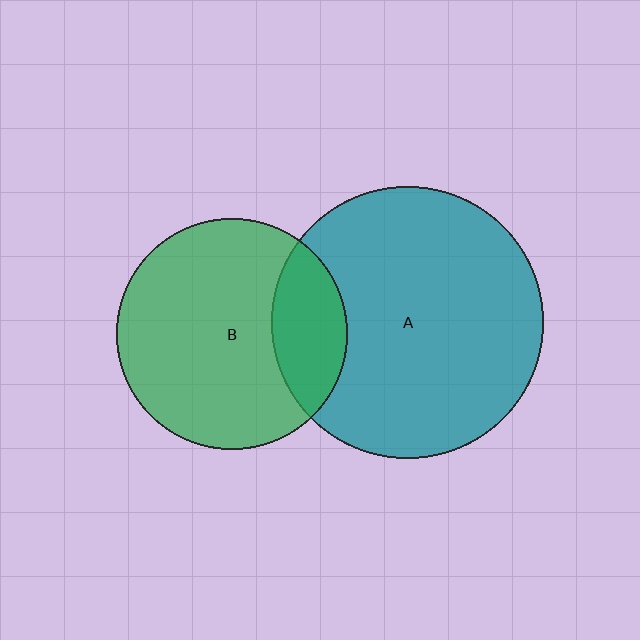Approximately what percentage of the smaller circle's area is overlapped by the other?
Approximately 20%.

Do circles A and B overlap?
Yes.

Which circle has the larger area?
Circle A (teal).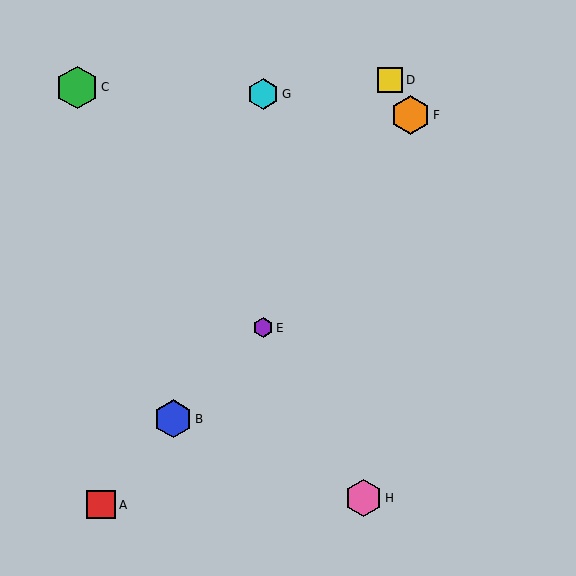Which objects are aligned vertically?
Objects E, G are aligned vertically.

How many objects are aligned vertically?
2 objects (E, G) are aligned vertically.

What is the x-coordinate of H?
Object H is at x≈363.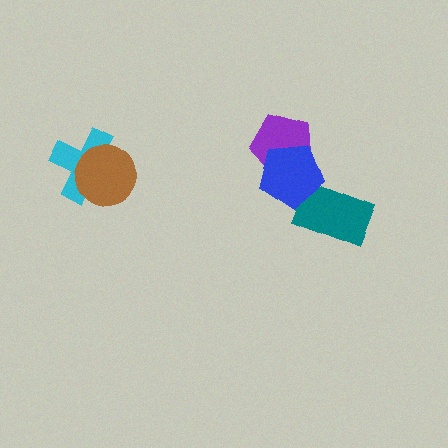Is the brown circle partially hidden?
No, no other shape covers it.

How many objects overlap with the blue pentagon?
2 objects overlap with the blue pentagon.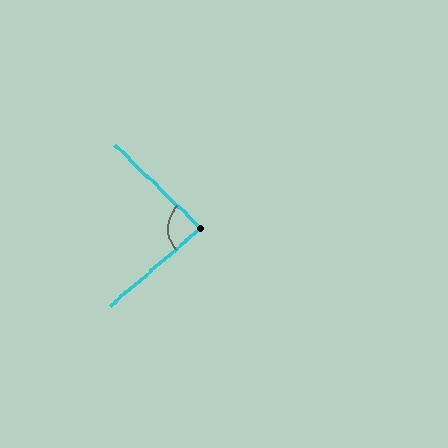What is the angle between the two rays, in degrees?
Approximately 85 degrees.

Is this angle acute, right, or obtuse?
It is acute.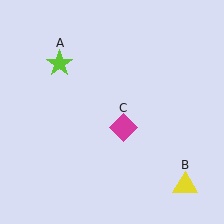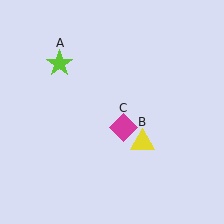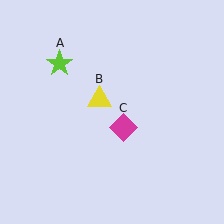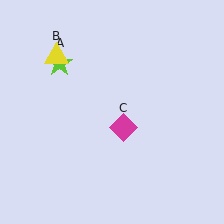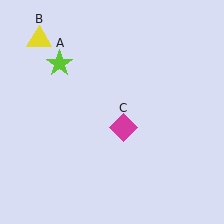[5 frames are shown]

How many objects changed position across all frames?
1 object changed position: yellow triangle (object B).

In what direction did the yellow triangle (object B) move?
The yellow triangle (object B) moved up and to the left.